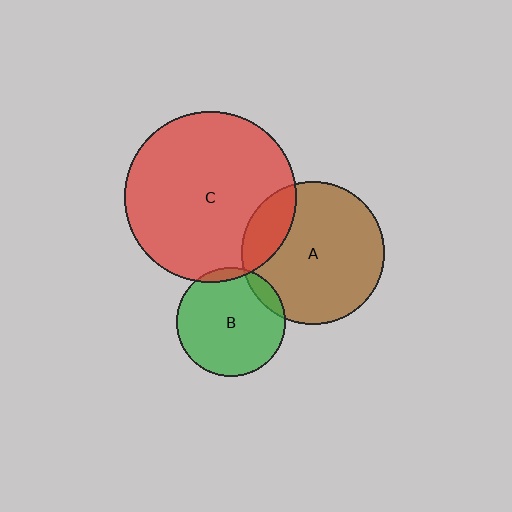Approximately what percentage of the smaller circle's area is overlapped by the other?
Approximately 5%.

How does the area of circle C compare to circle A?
Approximately 1.4 times.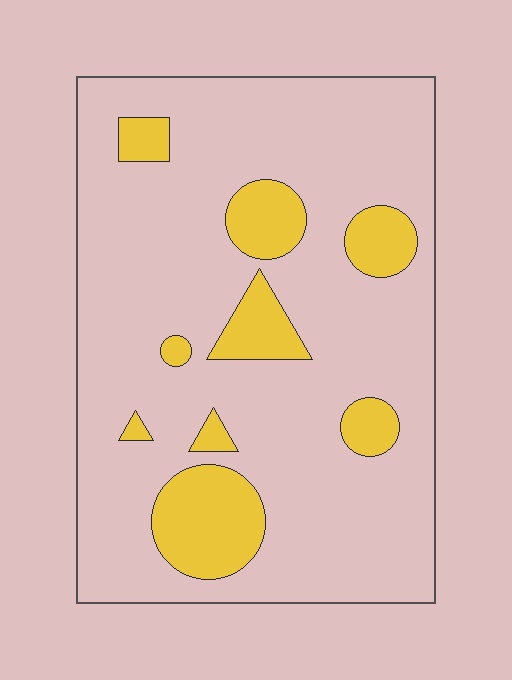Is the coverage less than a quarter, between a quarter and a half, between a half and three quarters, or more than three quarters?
Less than a quarter.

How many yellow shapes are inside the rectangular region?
9.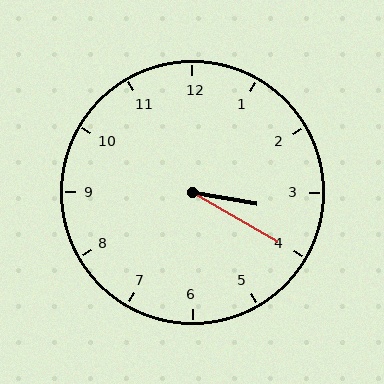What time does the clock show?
3:20.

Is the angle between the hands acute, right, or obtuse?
It is acute.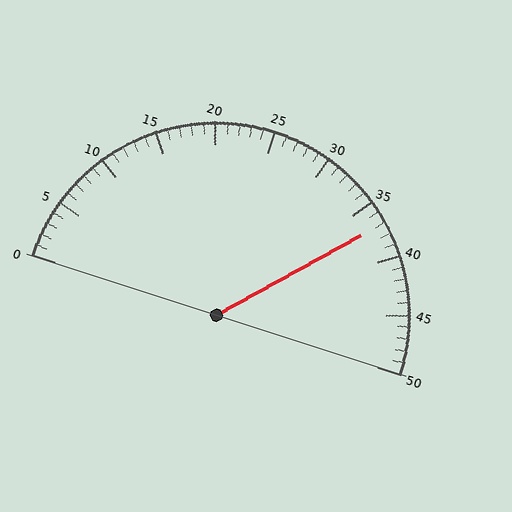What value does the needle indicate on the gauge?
The needle indicates approximately 37.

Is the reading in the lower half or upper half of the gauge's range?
The reading is in the upper half of the range (0 to 50).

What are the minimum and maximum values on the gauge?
The gauge ranges from 0 to 50.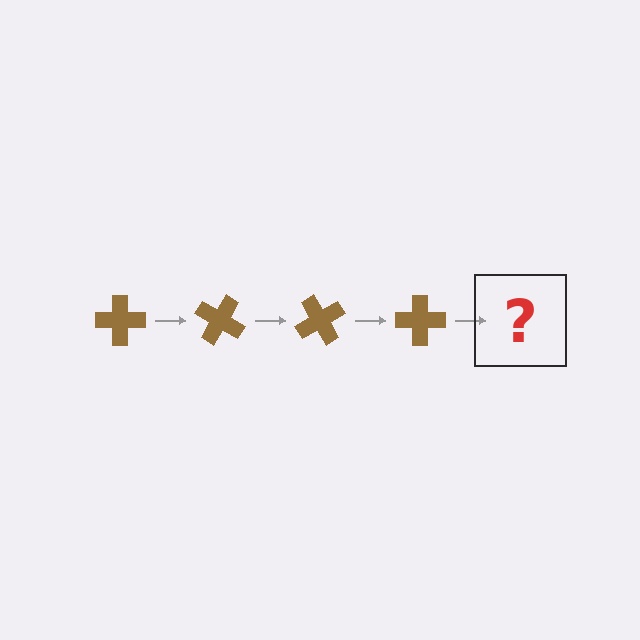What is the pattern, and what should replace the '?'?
The pattern is that the cross rotates 30 degrees each step. The '?' should be a brown cross rotated 120 degrees.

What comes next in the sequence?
The next element should be a brown cross rotated 120 degrees.